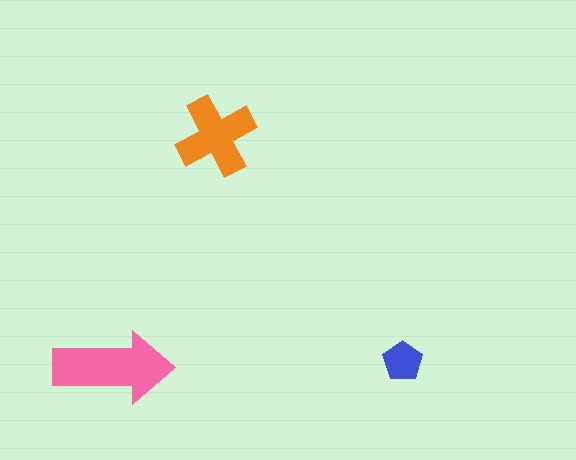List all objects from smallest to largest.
The blue pentagon, the orange cross, the pink arrow.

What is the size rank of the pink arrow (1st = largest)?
1st.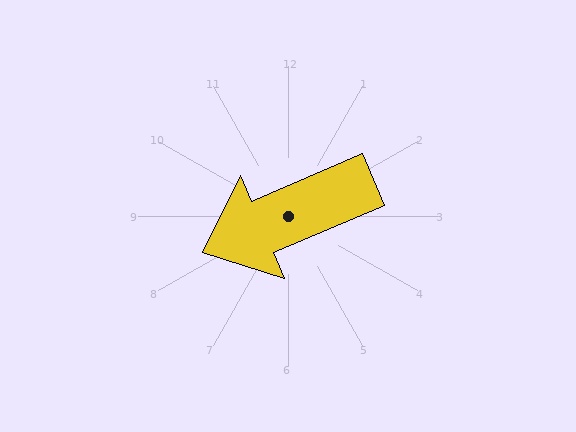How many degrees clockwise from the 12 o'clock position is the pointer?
Approximately 247 degrees.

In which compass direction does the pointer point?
Southwest.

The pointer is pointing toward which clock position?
Roughly 8 o'clock.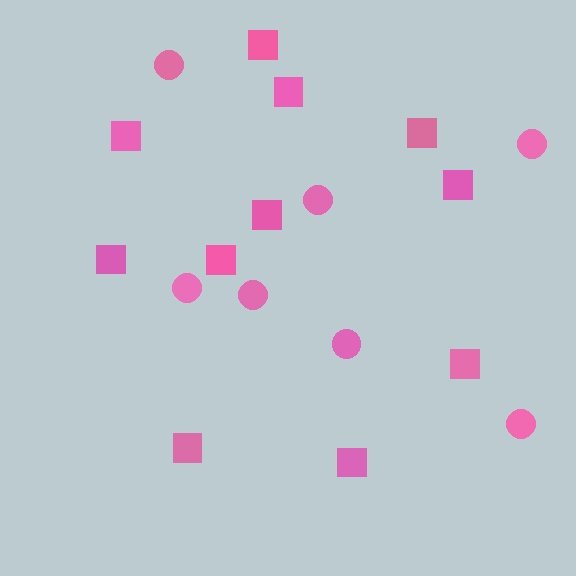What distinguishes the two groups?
There are 2 groups: one group of squares (11) and one group of circles (7).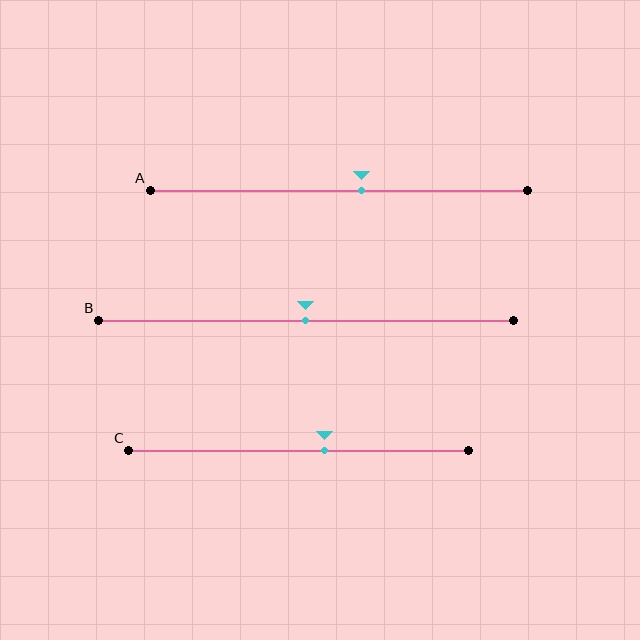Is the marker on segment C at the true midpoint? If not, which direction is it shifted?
No, the marker on segment C is shifted to the right by about 8% of the segment length.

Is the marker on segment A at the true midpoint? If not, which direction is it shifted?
No, the marker on segment A is shifted to the right by about 6% of the segment length.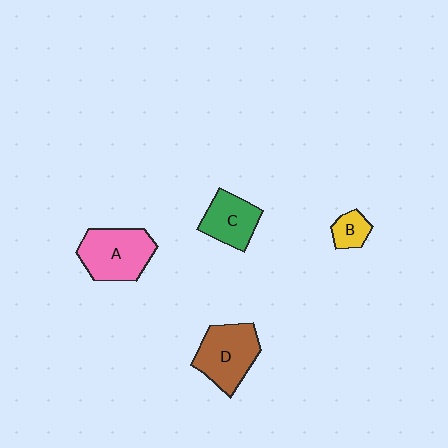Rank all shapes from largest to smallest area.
From largest to smallest: A (pink), D (brown), C (green), B (yellow).